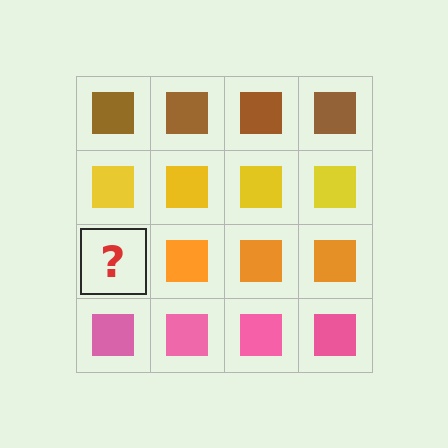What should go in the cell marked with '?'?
The missing cell should contain an orange square.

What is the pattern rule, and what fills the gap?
The rule is that each row has a consistent color. The gap should be filled with an orange square.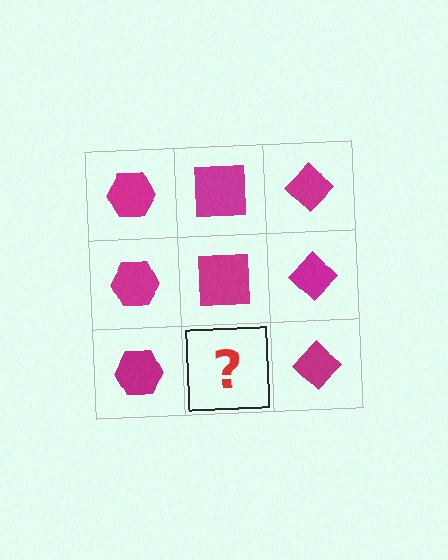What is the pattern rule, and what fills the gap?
The rule is that each column has a consistent shape. The gap should be filled with a magenta square.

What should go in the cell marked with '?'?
The missing cell should contain a magenta square.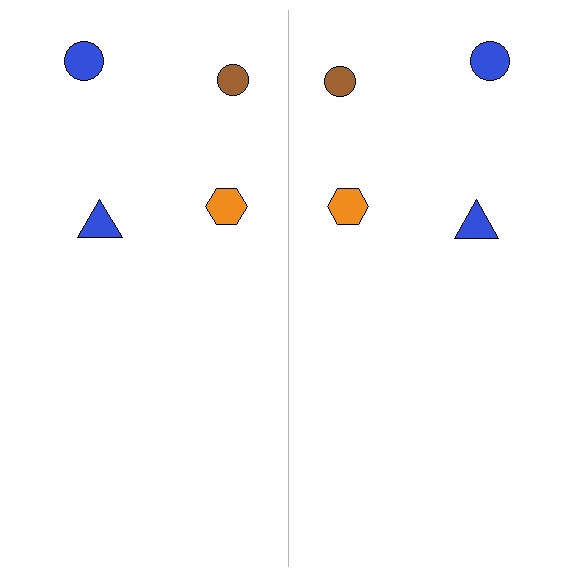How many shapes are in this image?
There are 8 shapes in this image.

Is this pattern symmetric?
Yes, this pattern has bilateral (reflection) symmetry.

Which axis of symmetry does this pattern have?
The pattern has a vertical axis of symmetry running through the center of the image.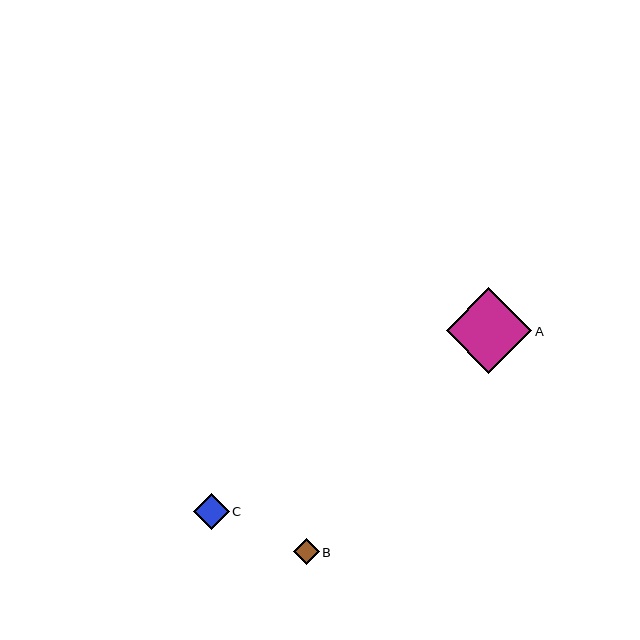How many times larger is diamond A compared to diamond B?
Diamond A is approximately 3.3 times the size of diamond B.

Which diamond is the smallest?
Diamond B is the smallest with a size of approximately 26 pixels.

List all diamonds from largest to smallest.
From largest to smallest: A, C, B.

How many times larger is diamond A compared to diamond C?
Diamond A is approximately 2.4 times the size of diamond C.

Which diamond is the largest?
Diamond A is the largest with a size of approximately 85 pixels.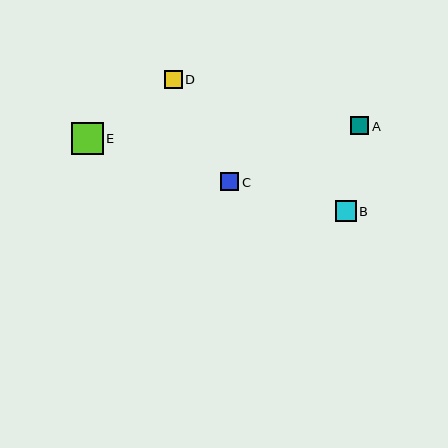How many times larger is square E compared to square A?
Square E is approximately 1.8 times the size of square A.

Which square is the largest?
Square E is the largest with a size of approximately 32 pixels.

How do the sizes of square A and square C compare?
Square A and square C are approximately the same size.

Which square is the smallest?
Square D is the smallest with a size of approximately 17 pixels.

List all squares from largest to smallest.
From largest to smallest: E, B, A, C, D.